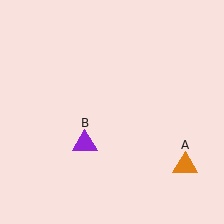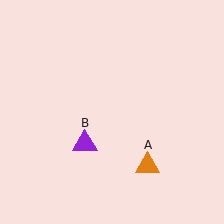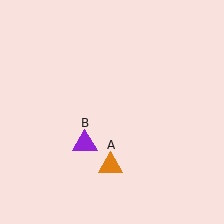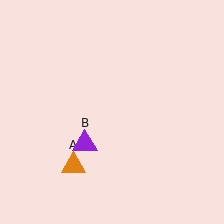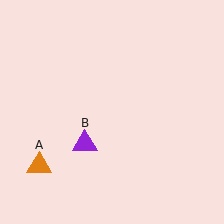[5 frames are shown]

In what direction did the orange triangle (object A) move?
The orange triangle (object A) moved left.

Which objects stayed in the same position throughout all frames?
Purple triangle (object B) remained stationary.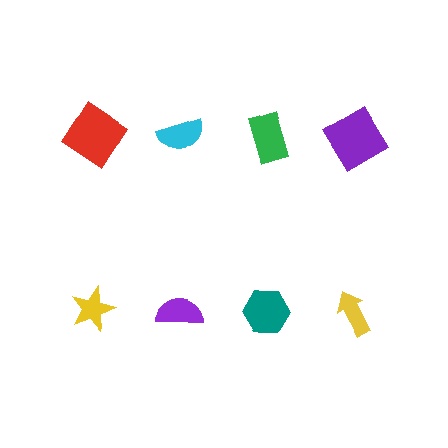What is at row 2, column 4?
A yellow arrow.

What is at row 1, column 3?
A green rectangle.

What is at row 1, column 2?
A cyan semicircle.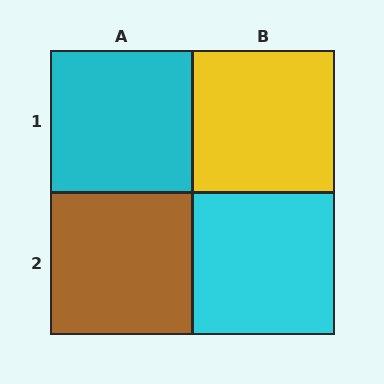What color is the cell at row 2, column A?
Brown.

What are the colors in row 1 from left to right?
Cyan, yellow.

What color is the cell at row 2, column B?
Cyan.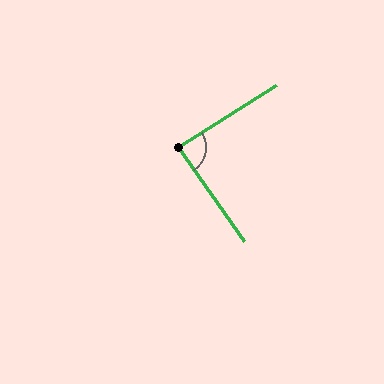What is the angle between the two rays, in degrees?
Approximately 87 degrees.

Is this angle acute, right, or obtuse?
It is approximately a right angle.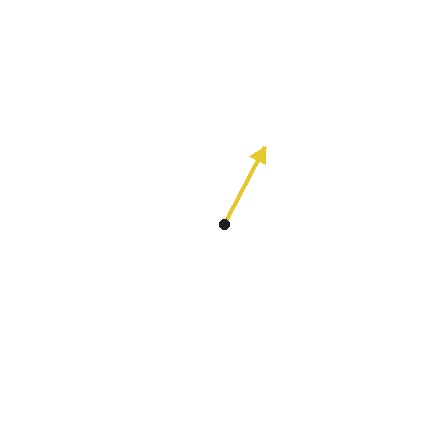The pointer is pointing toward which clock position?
Roughly 1 o'clock.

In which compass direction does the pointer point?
Northeast.